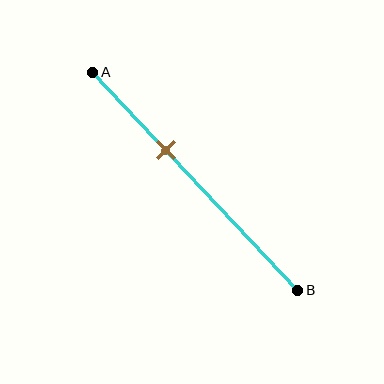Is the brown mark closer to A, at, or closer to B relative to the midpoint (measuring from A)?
The brown mark is closer to point A than the midpoint of segment AB.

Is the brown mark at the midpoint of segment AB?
No, the mark is at about 35% from A, not at the 50% midpoint.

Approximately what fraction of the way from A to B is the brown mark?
The brown mark is approximately 35% of the way from A to B.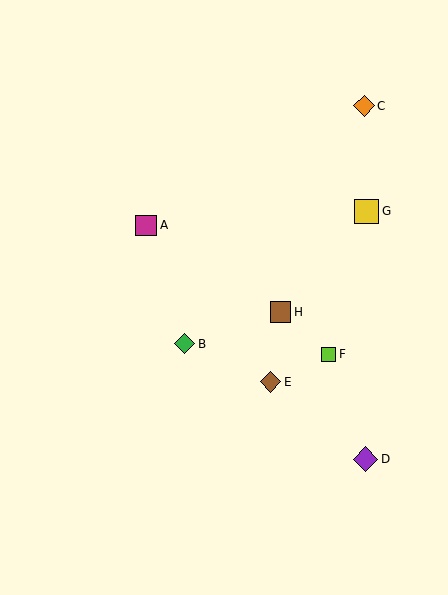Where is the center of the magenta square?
The center of the magenta square is at (146, 225).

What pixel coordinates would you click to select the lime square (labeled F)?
Click at (329, 354) to select the lime square F.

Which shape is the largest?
The purple diamond (labeled D) is the largest.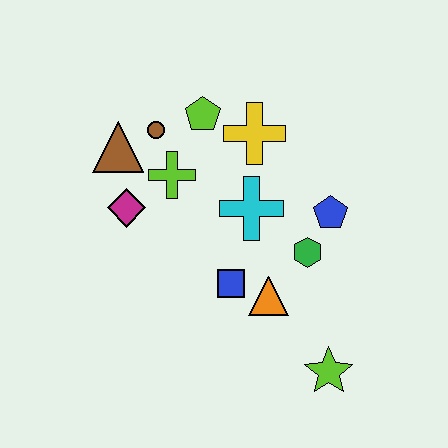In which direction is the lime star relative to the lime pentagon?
The lime star is below the lime pentagon.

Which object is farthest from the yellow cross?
The lime star is farthest from the yellow cross.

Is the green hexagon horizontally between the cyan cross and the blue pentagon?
Yes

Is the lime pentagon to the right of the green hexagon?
No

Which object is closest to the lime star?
The orange triangle is closest to the lime star.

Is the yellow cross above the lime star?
Yes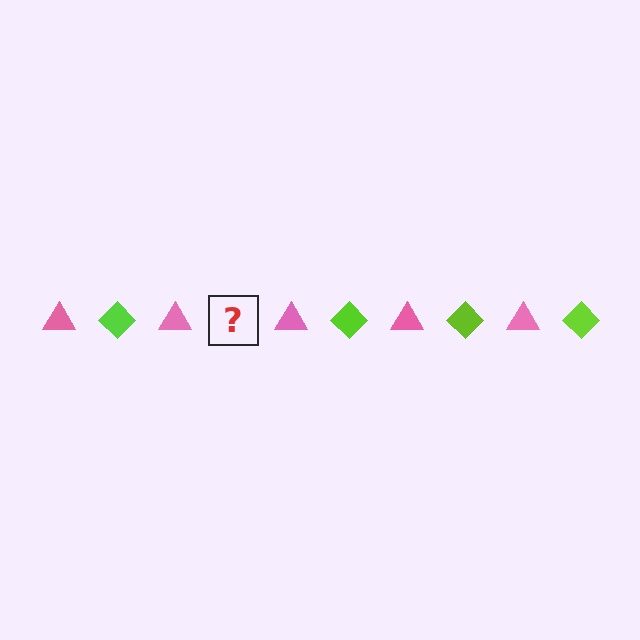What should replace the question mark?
The question mark should be replaced with a lime diamond.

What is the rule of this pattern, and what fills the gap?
The rule is that the pattern alternates between pink triangle and lime diamond. The gap should be filled with a lime diamond.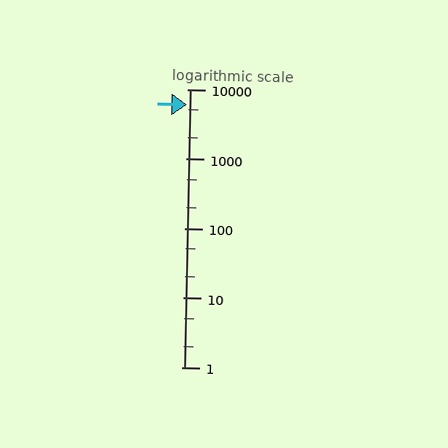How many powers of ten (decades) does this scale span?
The scale spans 4 decades, from 1 to 10000.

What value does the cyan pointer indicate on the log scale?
The pointer indicates approximately 6000.